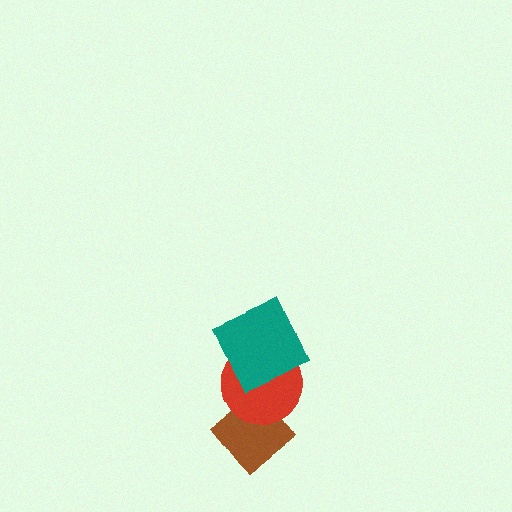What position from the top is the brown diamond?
The brown diamond is 3rd from the top.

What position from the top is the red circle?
The red circle is 2nd from the top.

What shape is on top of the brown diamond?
The red circle is on top of the brown diamond.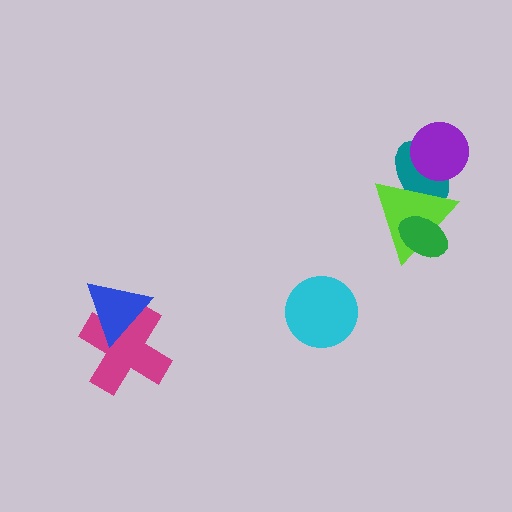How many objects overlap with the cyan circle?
0 objects overlap with the cyan circle.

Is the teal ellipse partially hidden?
Yes, it is partially covered by another shape.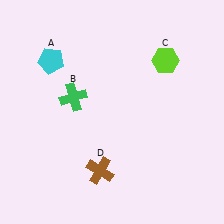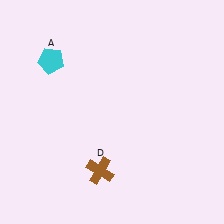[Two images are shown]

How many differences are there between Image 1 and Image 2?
There are 2 differences between the two images.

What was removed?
The green cross (B), the lime hexagon (C) were removed in Image 2.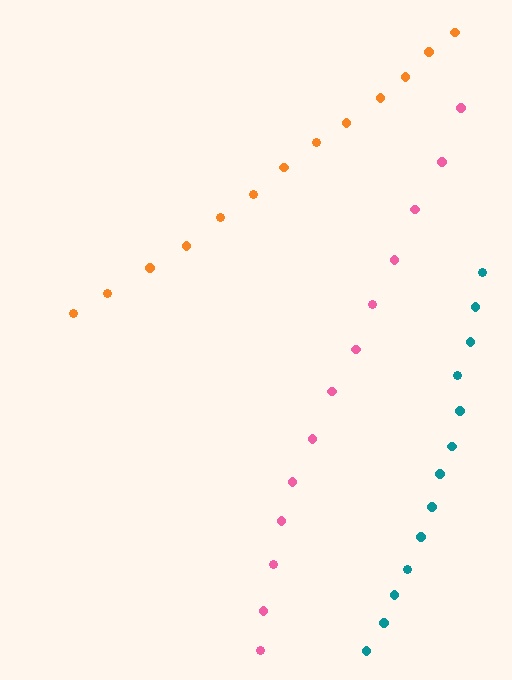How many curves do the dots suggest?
There are 3 distinct paths.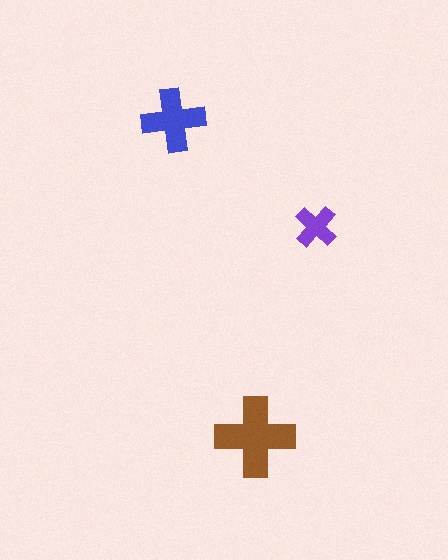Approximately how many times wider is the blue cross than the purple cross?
About 1.5 times wider.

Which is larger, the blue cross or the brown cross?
The brown one.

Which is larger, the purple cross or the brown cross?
The brown one.